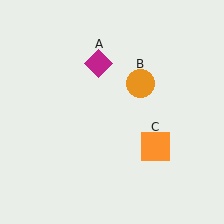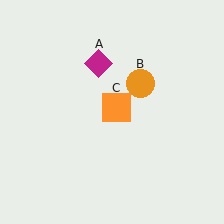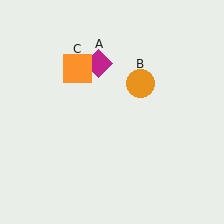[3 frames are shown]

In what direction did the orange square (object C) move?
The orange square (object C) moved up and to the left.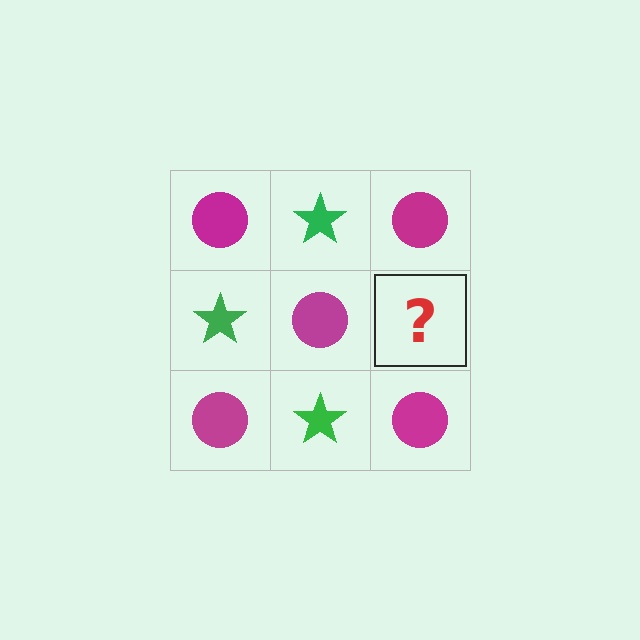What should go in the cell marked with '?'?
The missing cell should contain a green star.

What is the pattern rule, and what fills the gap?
The rule is that it alternates magenta circle and green star in a checkerboard pattern. The gap should be filled with a green star.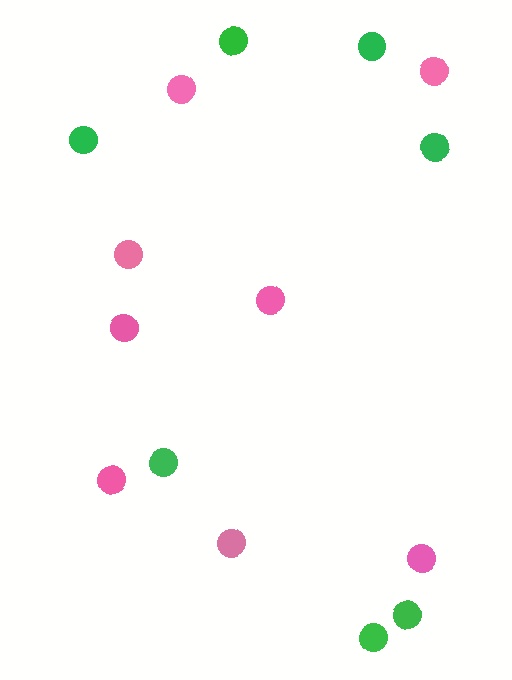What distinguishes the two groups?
There are 2 groups: one group of green circles (7) and one group of pink circles (8).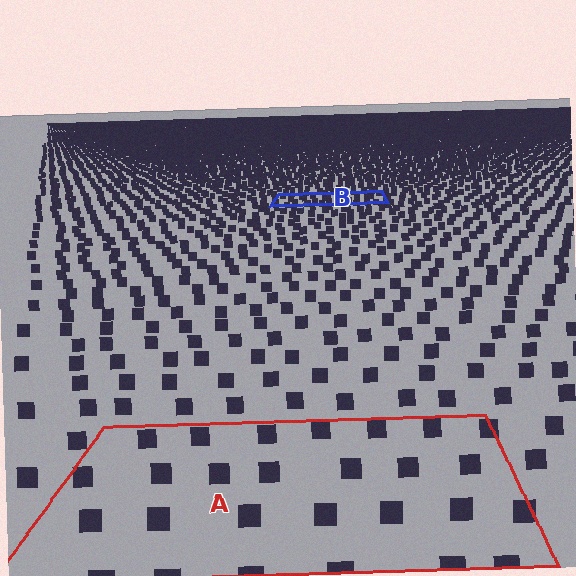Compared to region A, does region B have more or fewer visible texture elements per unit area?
Region B has more texture elements per unit area — they are packed more densely because it is farther away.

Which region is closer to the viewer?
Region A is closer. The texture elements there are larger and more spread out.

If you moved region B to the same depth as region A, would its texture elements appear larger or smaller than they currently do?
They would appear larger. At a closer depth, the same texture elements are projected at a bigger on-screen size.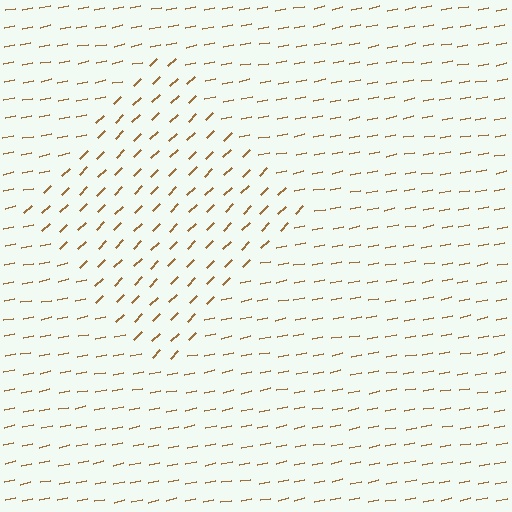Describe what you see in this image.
The image is filled with small brown line segments. A diamond region in the image has lines oriented differently from the surrounding lines, creating a visible texture boundary.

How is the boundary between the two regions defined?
The boundary is defined purely by a change in line orientation (approximately 33 degrees difference). All lines are the same color and thickness.